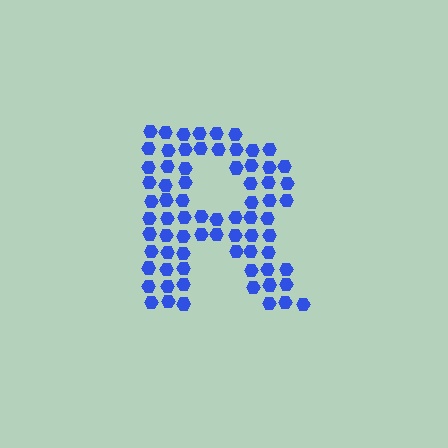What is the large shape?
The large shape is the letter R.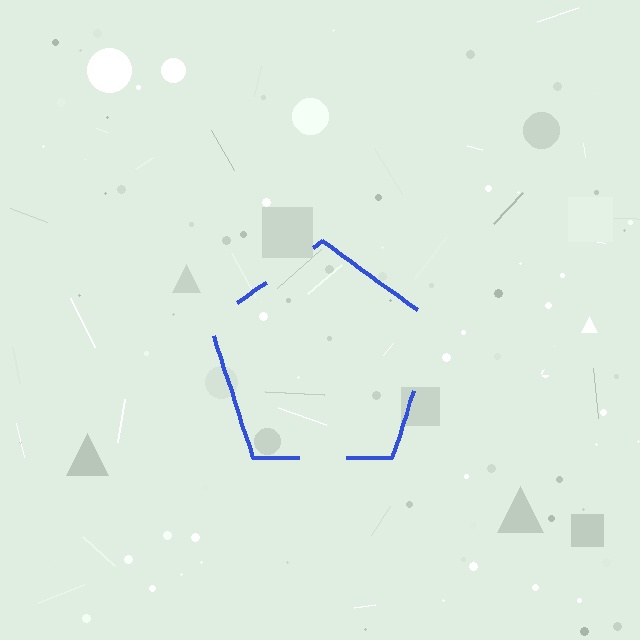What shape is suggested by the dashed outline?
The dashed outline suggests a pentagon.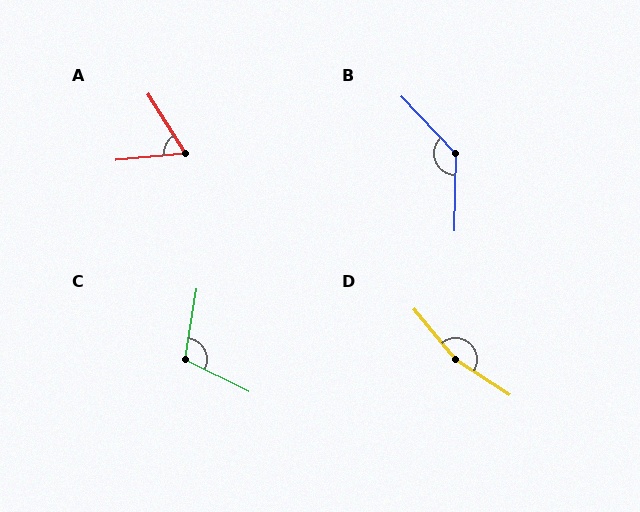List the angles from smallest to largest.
A (64°), C (106°), B (135°), D (162°).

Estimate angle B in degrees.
Approximately 135 degrees.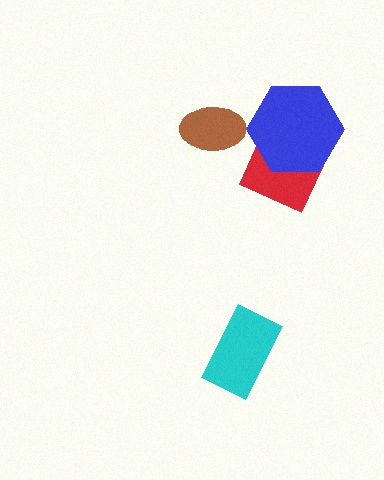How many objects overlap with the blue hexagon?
1 object overlaps with the blue hexagon.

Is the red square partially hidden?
Yes, it is partially covered by another shape.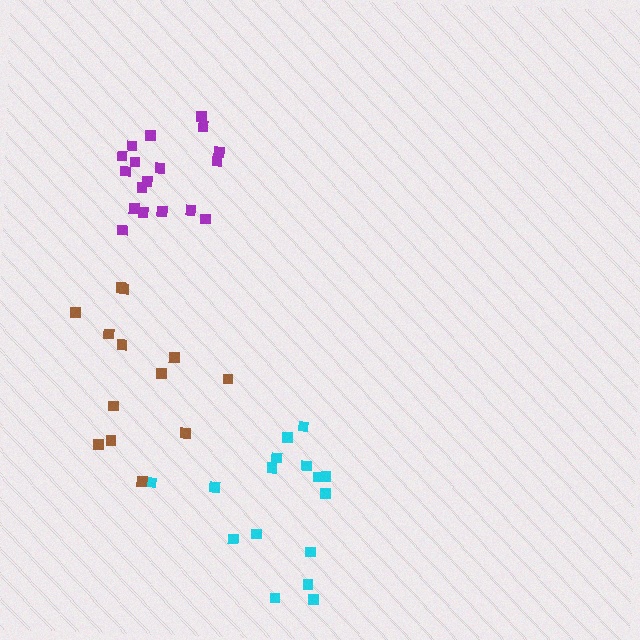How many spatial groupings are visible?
There are 3 spatial groupings.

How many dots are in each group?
Group 1: 18 dots, Group 2: 16 dots, Group 3: 13 dots (47 total).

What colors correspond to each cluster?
The clusters are colored: purple, cyan, brown.